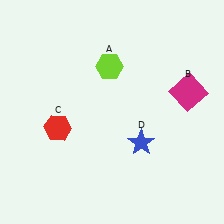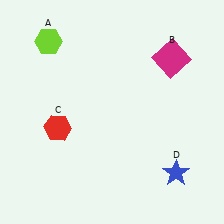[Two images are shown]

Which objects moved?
The objects that moved are: the lime hexagon (A), the magenta square (B), the blue star (D).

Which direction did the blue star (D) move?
The blue star (D) moved right.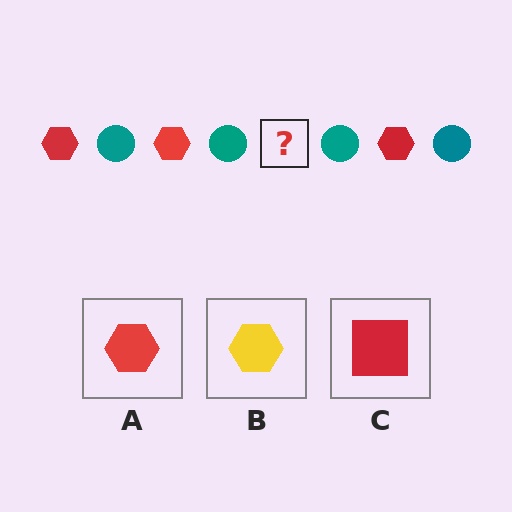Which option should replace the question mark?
Option A.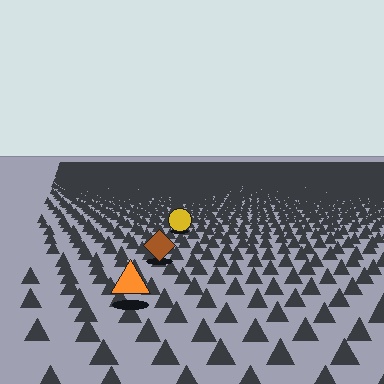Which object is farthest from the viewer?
The yellow circle is farthest from the viewer. It appears smaller and the ground texture around it is denser.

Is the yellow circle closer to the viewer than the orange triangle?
No. The orange triangle is closer — you can tell from the texture gradient: the ground texture is coarser near it.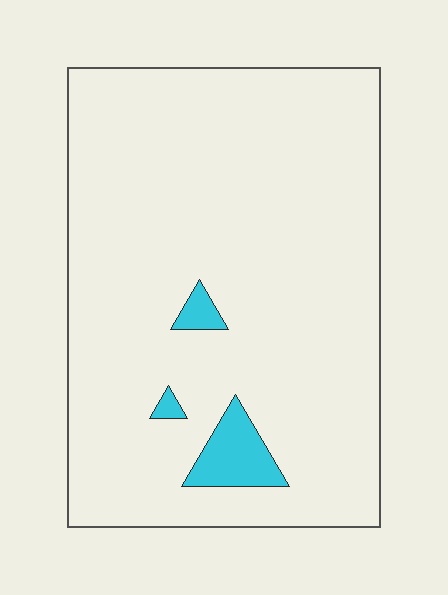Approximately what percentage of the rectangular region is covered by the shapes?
Approximately 5%.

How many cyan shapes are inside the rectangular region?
3.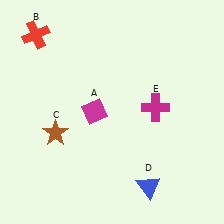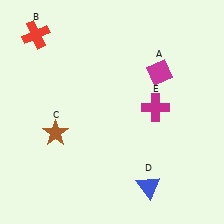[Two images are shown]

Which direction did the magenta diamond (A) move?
The magenta diamond (A) moved right.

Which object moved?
The magenta diamond (A) moved right.